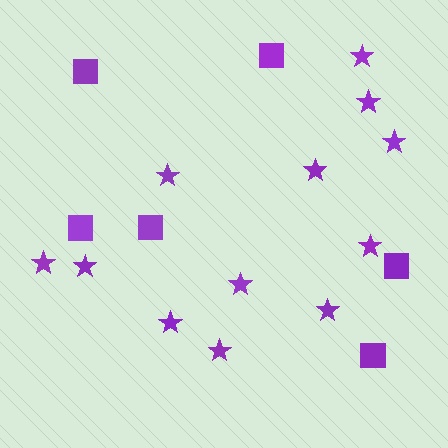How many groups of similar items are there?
There are 2 groups: one group of squares (6) and one group of stars (12).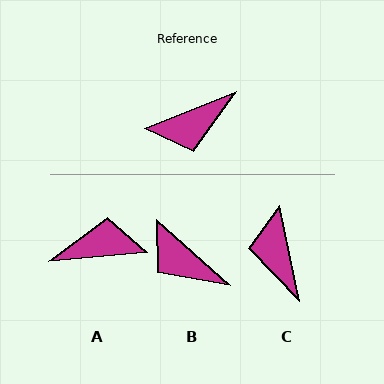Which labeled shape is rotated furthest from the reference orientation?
A, about 164 degrees away.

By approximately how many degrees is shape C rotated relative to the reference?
Approximately 100 degrees clockwise.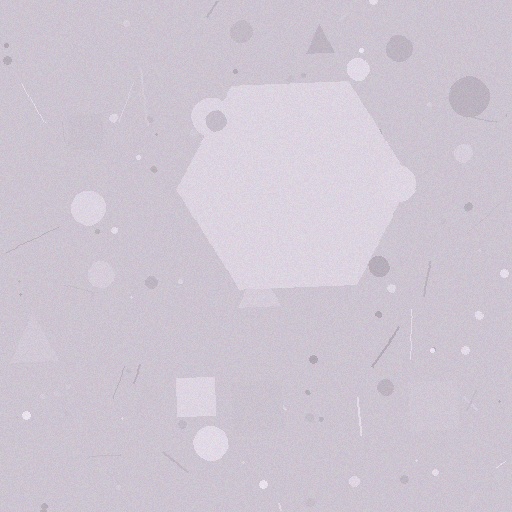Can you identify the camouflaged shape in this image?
The camouflaged shape is a hexagon.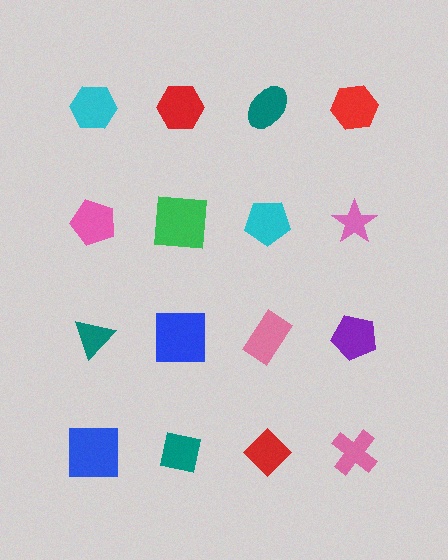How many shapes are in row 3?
4 shapes.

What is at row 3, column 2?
A blue square.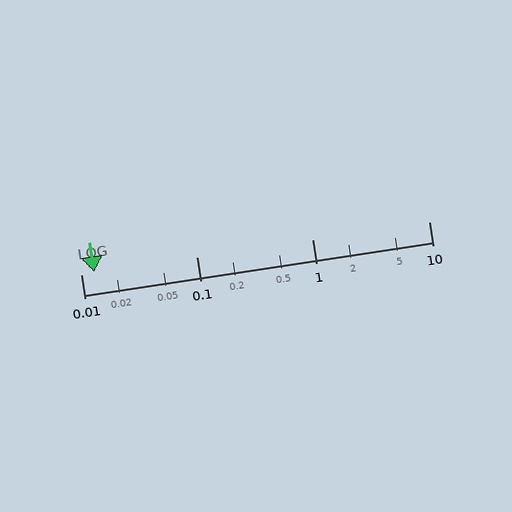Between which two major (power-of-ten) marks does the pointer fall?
The pointer is between 0.01 and 0.1.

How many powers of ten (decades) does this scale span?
The scale spans 3 decades, from 0.01 to 10.